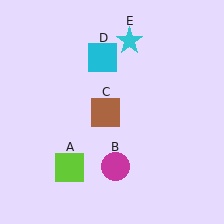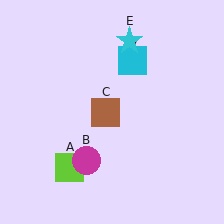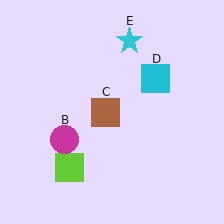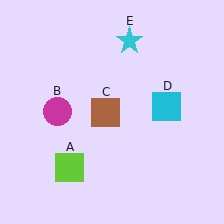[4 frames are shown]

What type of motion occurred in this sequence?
The magenta circle (object B), cyan square (object D) rotated clockwise around the center of the scene.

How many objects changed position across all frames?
2 objects changed position: magenta circle (object B), cyan square (object D).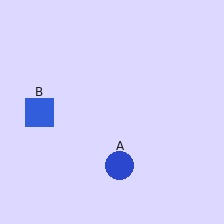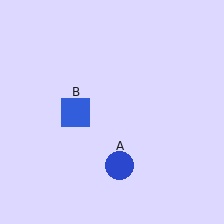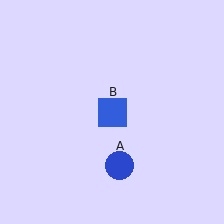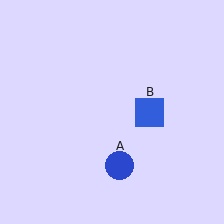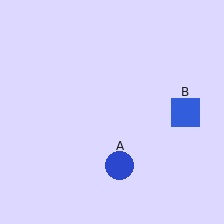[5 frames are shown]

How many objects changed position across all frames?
1 object changed position: blue square (object B).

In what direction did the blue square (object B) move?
The blue square (object B) moved right.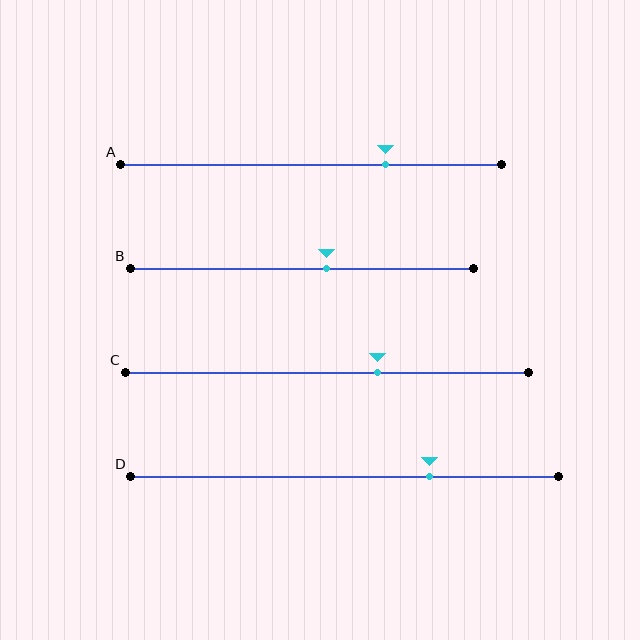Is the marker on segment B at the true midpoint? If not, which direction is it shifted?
No, the marker on segment B is shifted to the right by about 7% of the segment length.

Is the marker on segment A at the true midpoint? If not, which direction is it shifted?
No, the marker on segment A is shifted to the right by about 20% of the segment length.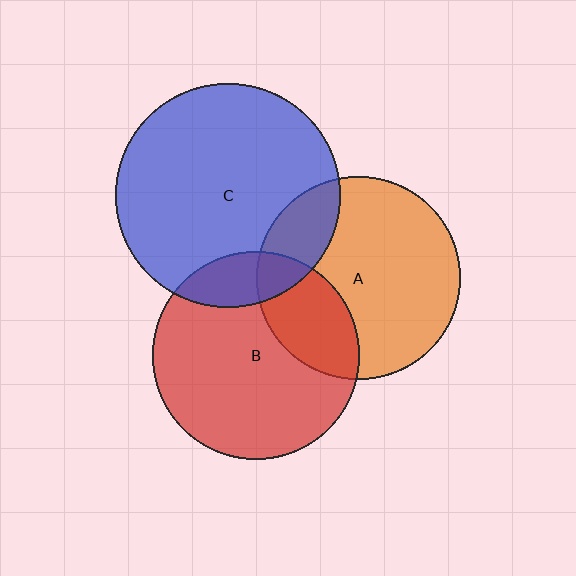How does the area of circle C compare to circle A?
Approximately 1.2 times.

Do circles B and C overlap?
Yes.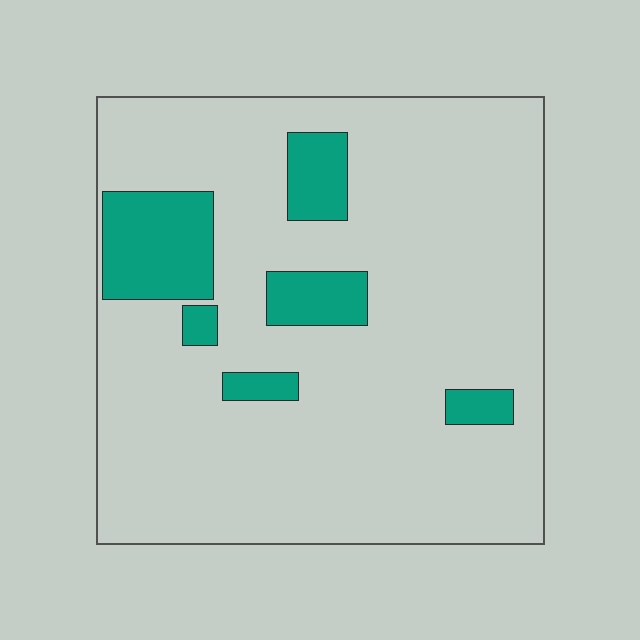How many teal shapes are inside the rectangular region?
6.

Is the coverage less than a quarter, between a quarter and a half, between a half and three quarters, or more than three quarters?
Less than a quarter.